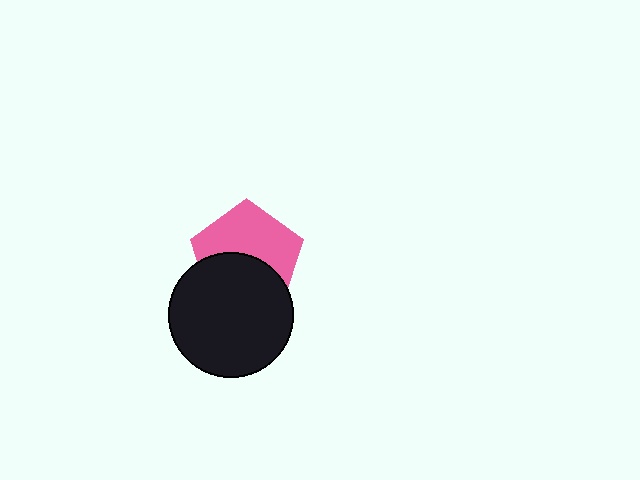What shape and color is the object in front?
The object in front is a black circle.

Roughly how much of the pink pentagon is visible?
About half of it is visible (roughly 54%).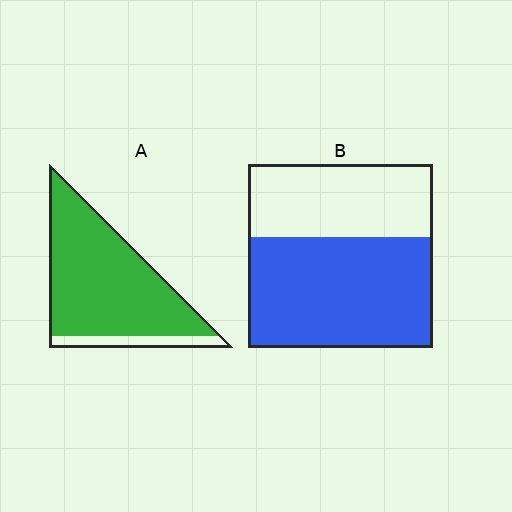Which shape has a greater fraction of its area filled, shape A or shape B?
Shape A.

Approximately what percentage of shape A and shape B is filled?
A is approximately 85% and B is approximately 60%.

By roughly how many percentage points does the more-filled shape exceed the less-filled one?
By roughly 25 percentage points (A over B).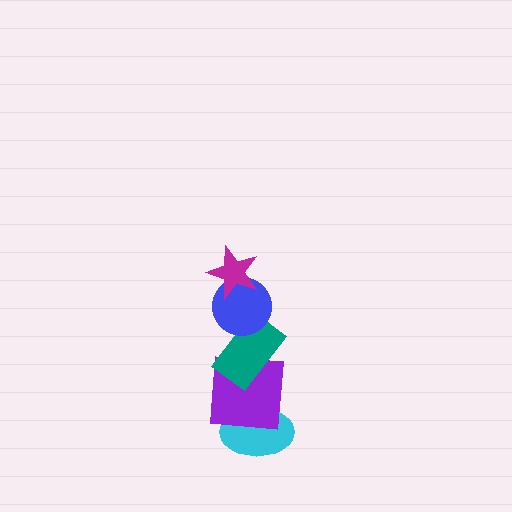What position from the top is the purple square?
The purple square is 4th from the top.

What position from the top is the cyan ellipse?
The cyan ellipse is 5th from the top.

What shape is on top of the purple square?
The teal rectangle is on top of the purple square.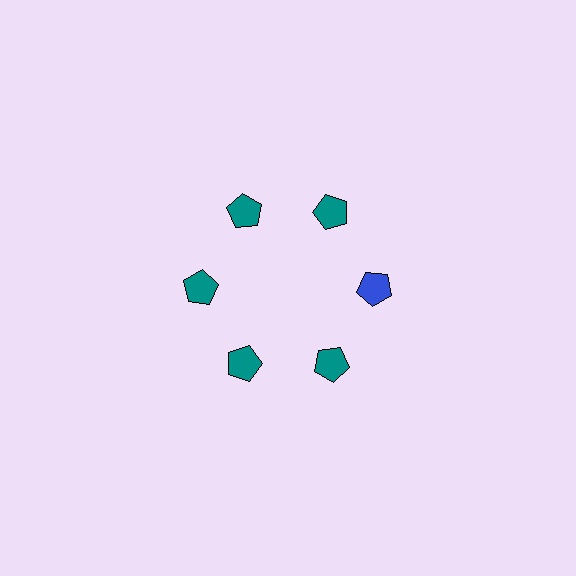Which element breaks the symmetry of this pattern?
The blue pentagon at roughly the 3 o'clock position breaks the symmetry. All other shapes are teal pentagons.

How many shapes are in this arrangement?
There are 6 shapes arranged in a ring pattern.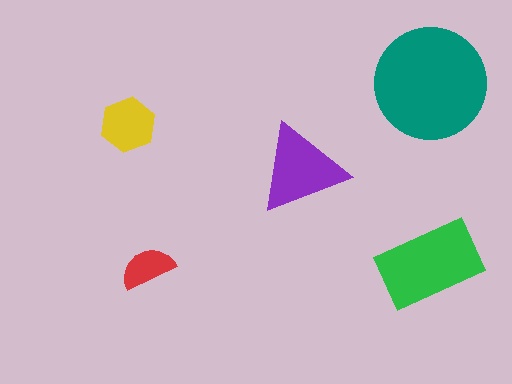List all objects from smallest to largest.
The red semicircle, the yellow hexagon, the purple triangle, the green rectangle, the teal circle.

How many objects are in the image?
There are 5 objects in the image.